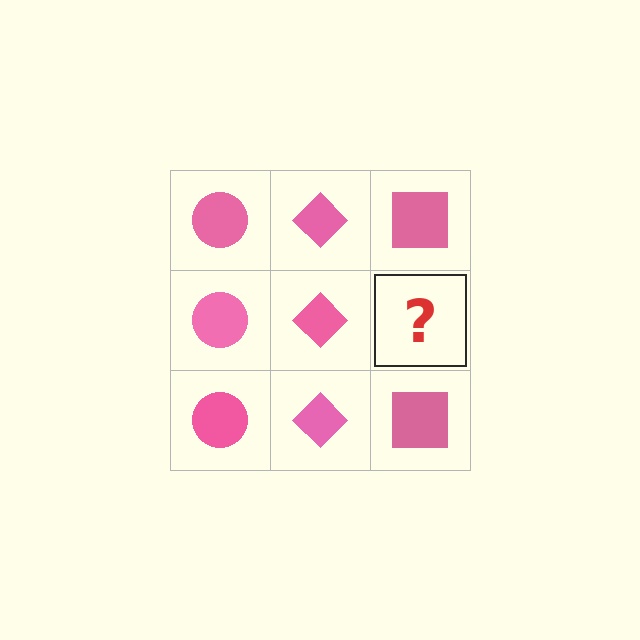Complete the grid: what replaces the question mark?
The question mark should be replaced with a pink square.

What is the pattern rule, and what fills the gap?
The rule is that each column has a consistent shape. The gap should be filled with a pink square.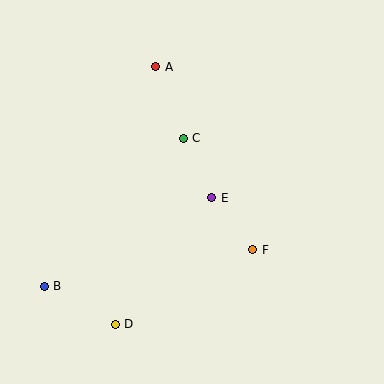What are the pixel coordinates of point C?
Point C is at (183, 138).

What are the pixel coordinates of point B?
Point B is at (44, 286).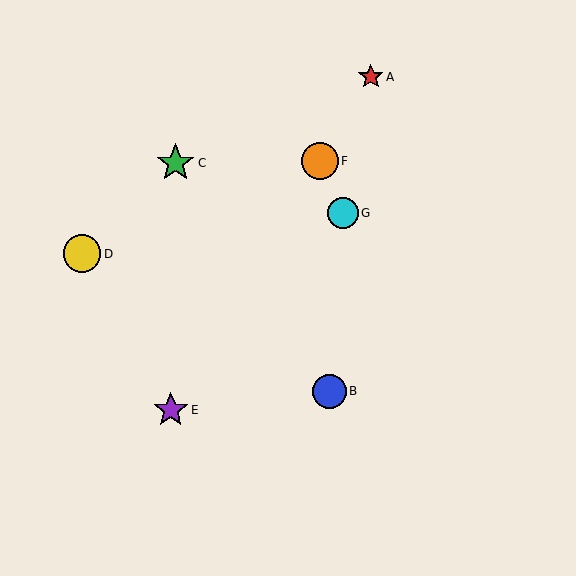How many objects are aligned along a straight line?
3 objects (A, E, F) are aligned along a straight line.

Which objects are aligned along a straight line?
Objects A, E, F are aligned along a straight line.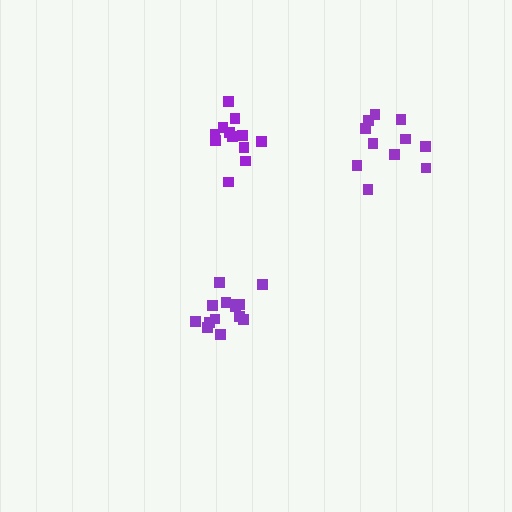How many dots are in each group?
Group 1: 11 dots, Group 2: 14 dots, Group 3: 12 dots (37 total).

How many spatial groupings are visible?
There are 3 spatial groupings.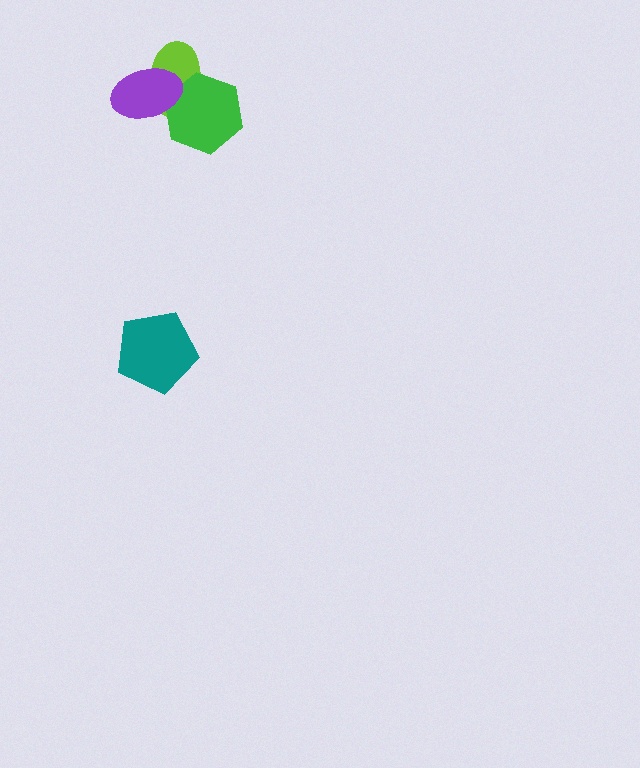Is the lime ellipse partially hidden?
Yes, it is partially covered by another shape.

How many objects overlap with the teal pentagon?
0 objects overlap with the teal pentagon.